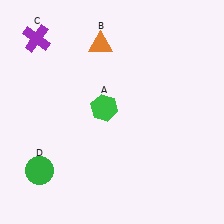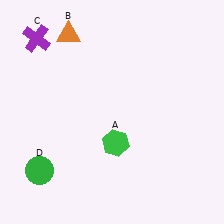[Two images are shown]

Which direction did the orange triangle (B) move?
The orange triangle (B) moved left.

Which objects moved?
The objects that moved are: the green hexagon (A), the orange triangle (B).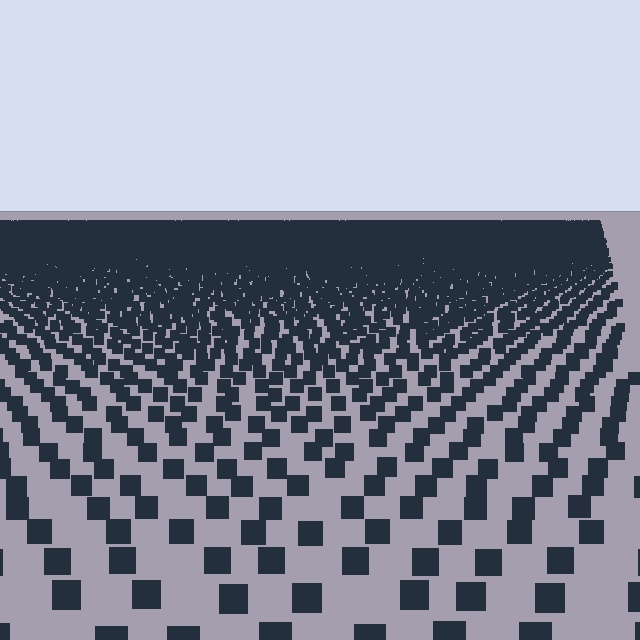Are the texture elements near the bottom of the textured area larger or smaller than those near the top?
Larger. Near the bottom, elements are closer to the viewer and appear at a bigger on-screen size.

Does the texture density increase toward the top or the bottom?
Density increases toward the top.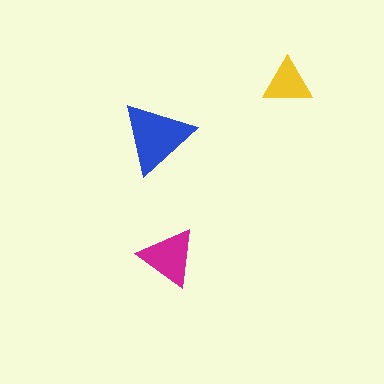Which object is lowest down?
The magenta triangle is bottommost.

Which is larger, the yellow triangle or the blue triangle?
The blue one.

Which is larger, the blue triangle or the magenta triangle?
The blue one.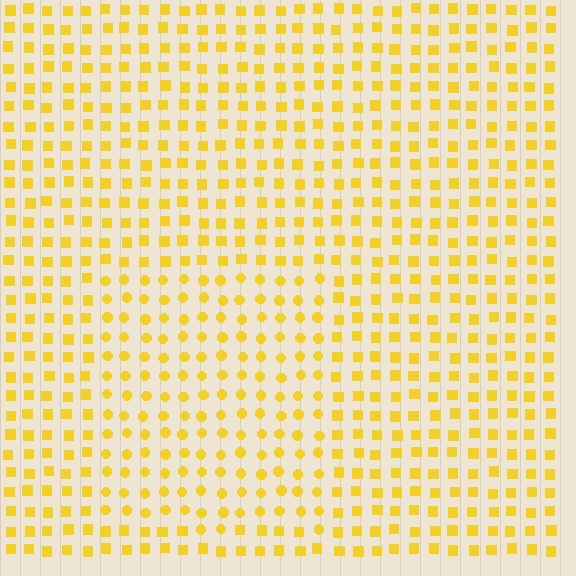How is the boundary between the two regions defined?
The boundary is defined by a change in element shape: circles inside vs. squares outside. All elements share the same color and spacing.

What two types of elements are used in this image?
The image uses circles inside the rectangle region and squares outside it.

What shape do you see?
I see a rectangle.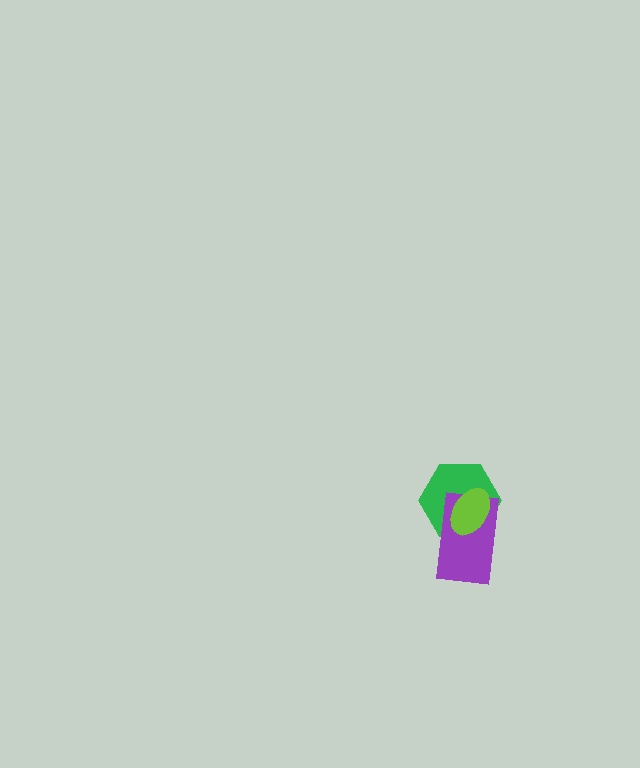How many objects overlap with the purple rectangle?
2 objects overlap with the purple rectangle.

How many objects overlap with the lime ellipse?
2 objects overlap with the lime ellipse.